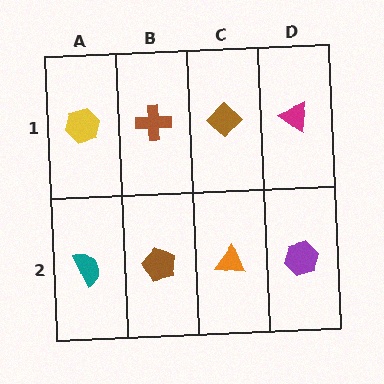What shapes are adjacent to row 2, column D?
A magenta triangle (row 1, column D), an orange triangle (row 2, column C).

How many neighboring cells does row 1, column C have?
3.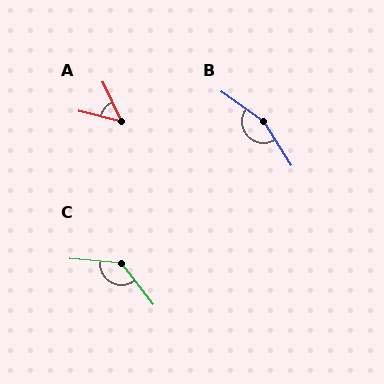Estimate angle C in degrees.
Approximately 134 degrees.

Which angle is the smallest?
A, at approximately 51 degrees.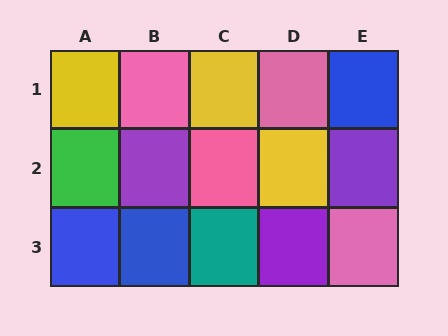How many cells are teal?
1 cell is teal.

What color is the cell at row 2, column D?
Yellow.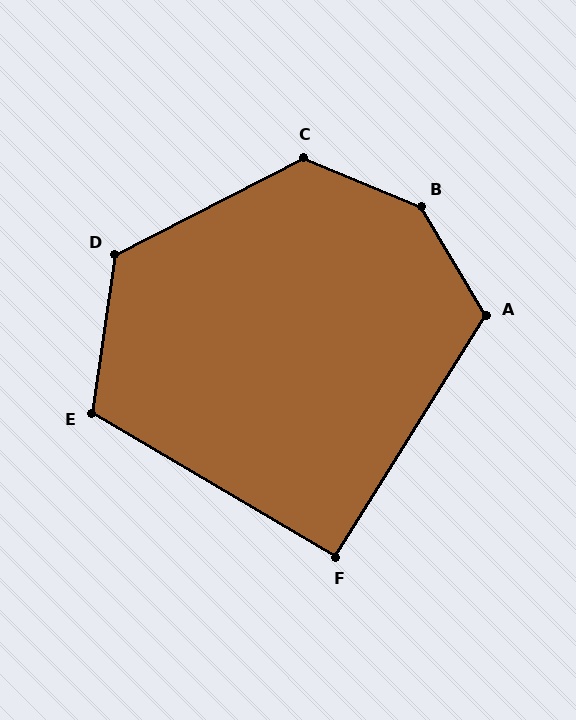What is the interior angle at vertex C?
Approximately 130 degrees (obtuse).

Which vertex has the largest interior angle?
B, at approximately 144 degrees.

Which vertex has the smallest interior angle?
F, at approximately 91 degrees.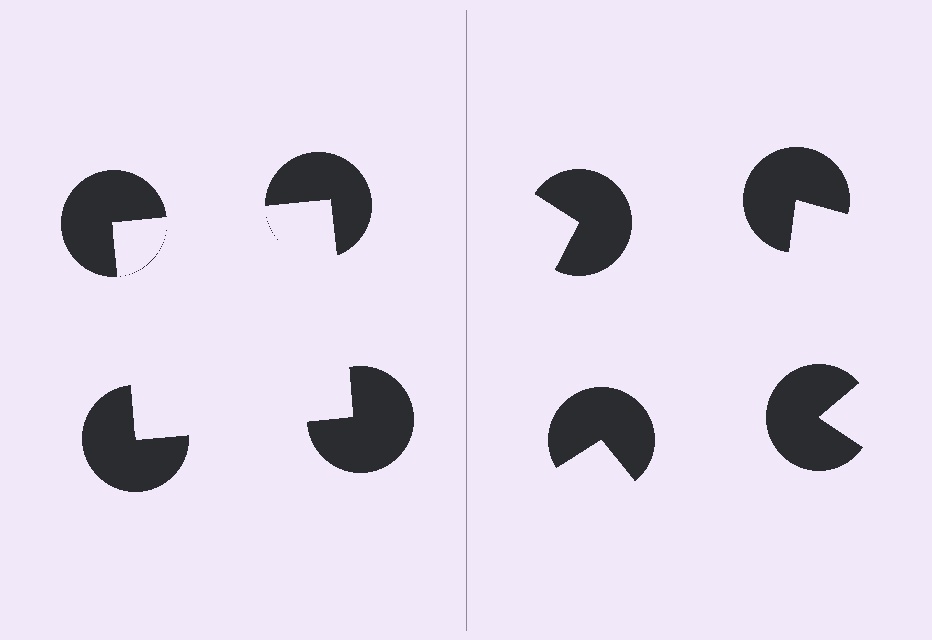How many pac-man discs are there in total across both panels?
8 — 4 on each side.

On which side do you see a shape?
An illusory square appears on the left side. On the right side the wedge cuts are rotated, so no coherent shape forms.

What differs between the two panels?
The pac-man discs are positioned identically on both sides; only the wedge orientations differ. On the left they align to a square; on the right they are misaligned.